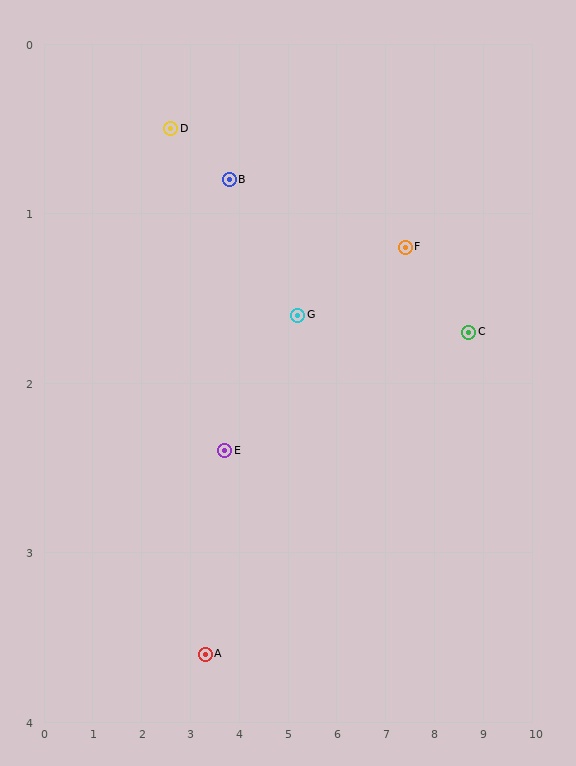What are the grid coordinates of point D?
Point D is at approximately (2.6, 0.5).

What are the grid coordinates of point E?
Point E is at approximately (3.7, 2.4).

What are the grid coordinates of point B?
Point B is at approximately (3.8, 0.8).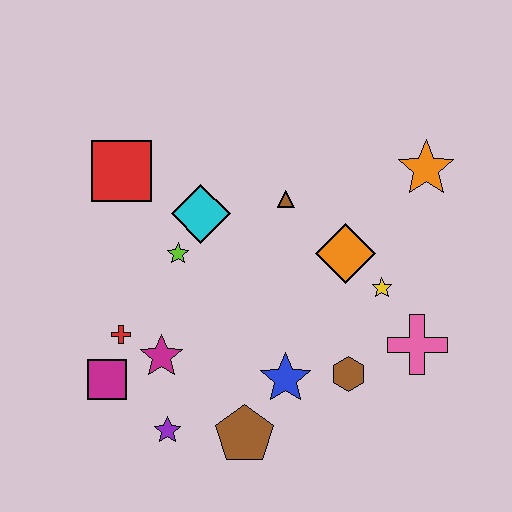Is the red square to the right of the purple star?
No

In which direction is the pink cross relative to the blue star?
The pink cross is to the right of the blue star.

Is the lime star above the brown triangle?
No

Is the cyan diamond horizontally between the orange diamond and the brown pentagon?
No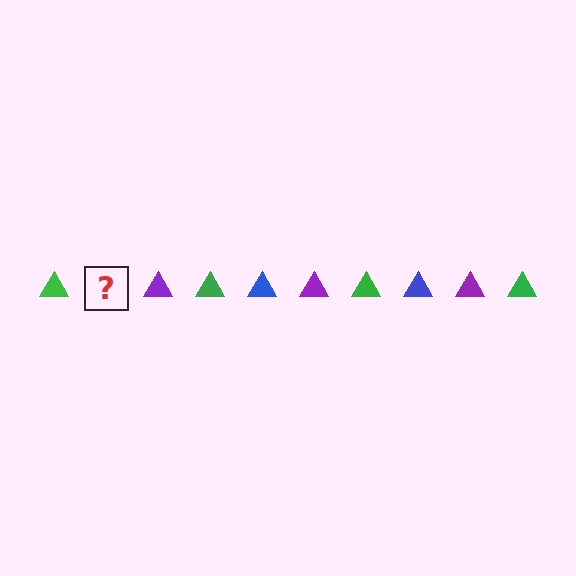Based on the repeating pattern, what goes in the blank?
The blank should be a blue triangle.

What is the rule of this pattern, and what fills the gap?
The rule is that the pattern cycles through green, blue, purple triangles. The gap should be filled with a blue triangle.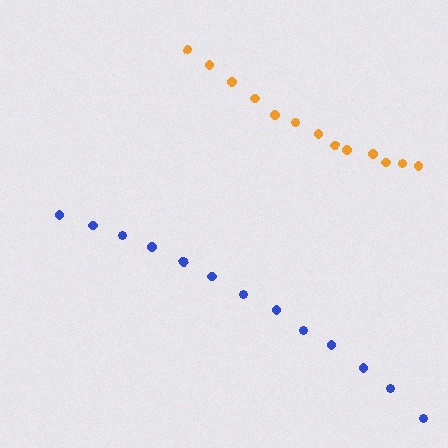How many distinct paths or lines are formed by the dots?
There are 2 distinct paths.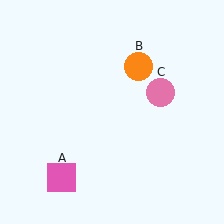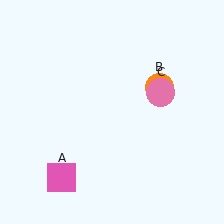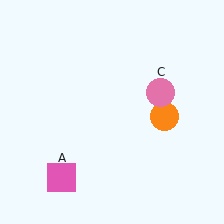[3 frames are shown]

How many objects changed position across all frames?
1 object changed position: orange circle (object B).